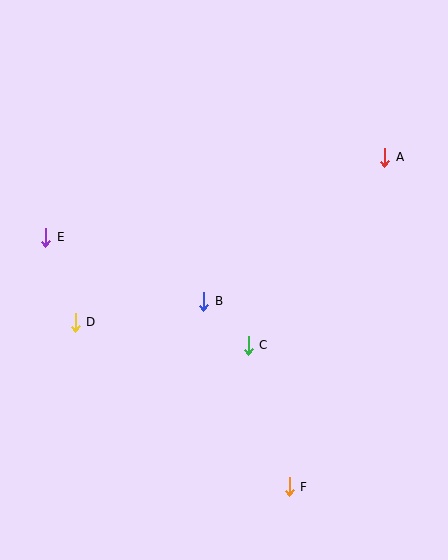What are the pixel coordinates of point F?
Point F is at (289, 487).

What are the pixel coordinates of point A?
Point A is at (385, 157).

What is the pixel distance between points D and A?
The distance between D and A is 351 pixels.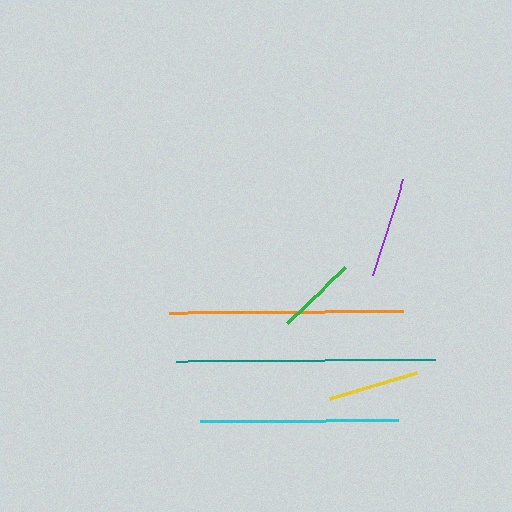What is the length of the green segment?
The green segment is approximately 80 pixels long.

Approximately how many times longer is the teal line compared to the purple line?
The teal line is approximately 2.6 times the length of the purple line.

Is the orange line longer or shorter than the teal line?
The teal line is longer than the orange line.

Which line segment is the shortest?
The green line is the shortest at approximately 80 pixels.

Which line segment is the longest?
The teal line is the longest at approximately 259 pixels.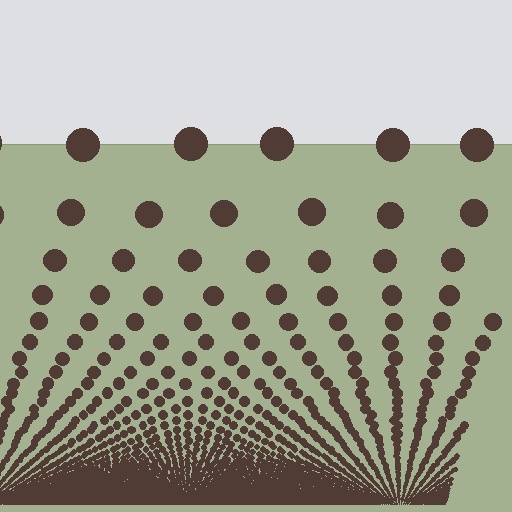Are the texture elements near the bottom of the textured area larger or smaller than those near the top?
Smaller. The gradient is inverted — elements near the bottom are smaller and denser.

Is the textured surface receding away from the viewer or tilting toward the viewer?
The surface appears to tilt toward the viewer. Texture elements get larger and sparser toward the top.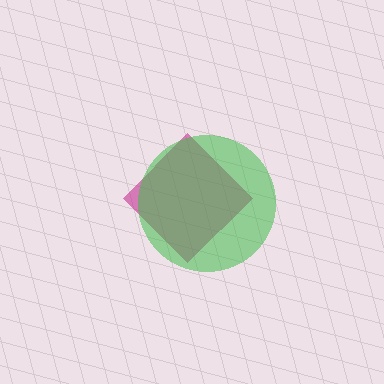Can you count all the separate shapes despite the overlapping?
Yes, there are 2 separate shapes.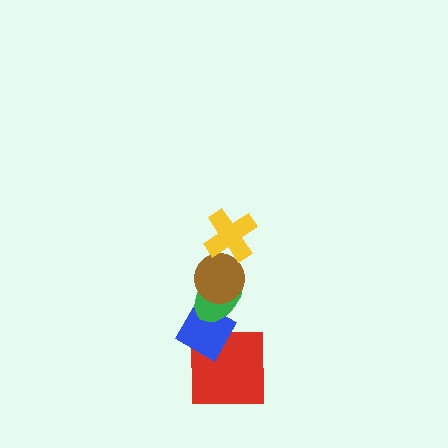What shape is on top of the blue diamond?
The green ellipse is on top of the blue diamond.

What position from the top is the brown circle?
The brown circle is 2nd from the top.